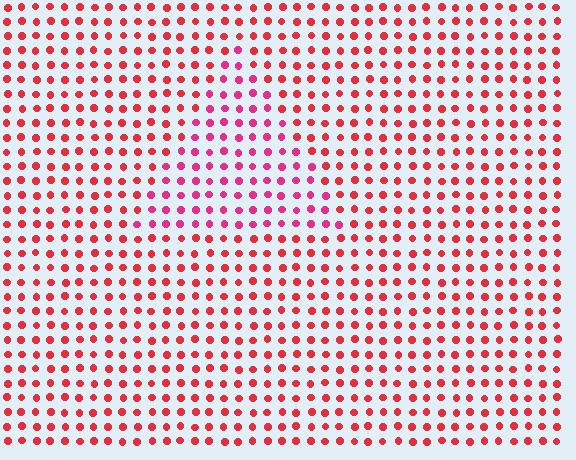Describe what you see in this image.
The image is filled with small red elements in a uniform arrangement. A triangle-shaped region is visible where the elements are tinted to a slightly different hue, forming a subtle color boundary.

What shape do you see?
I see a triangle.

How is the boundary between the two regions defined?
The boundary is defined purely by a slight shift in hue (about 26 degrees). Spacing, size, and orientation are identical on both sides.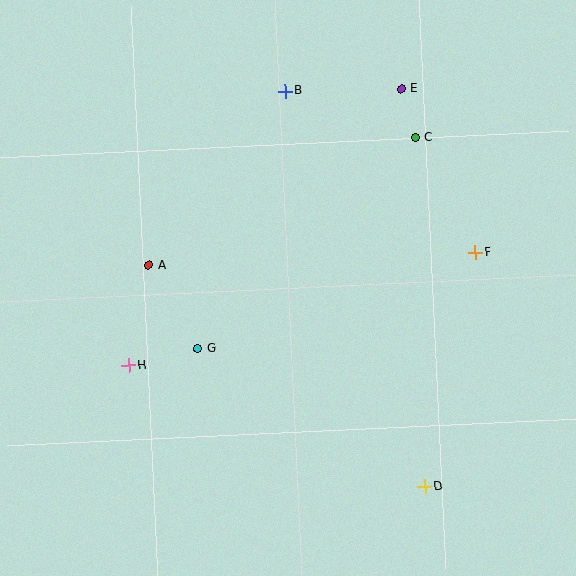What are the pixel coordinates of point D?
Point D is at (425, 487).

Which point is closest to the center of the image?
Point G at (198, 349) is closest to the center.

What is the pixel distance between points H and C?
The distance between H and C is 366 pixels.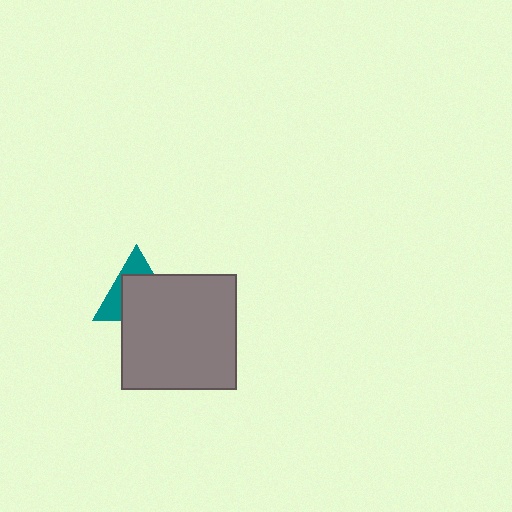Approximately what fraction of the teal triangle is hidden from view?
Roughly 63% of the teal triangle is hidden behind the gray square.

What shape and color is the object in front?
The object in front is a gray square.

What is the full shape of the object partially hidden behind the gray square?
The partially hidden object is a teal triangle.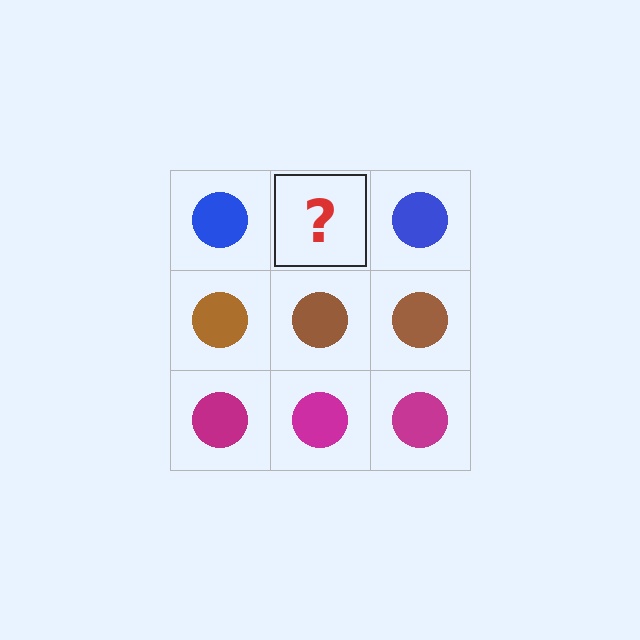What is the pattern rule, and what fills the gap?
The rule is that each row has a consistent color. The gap should be filled with a blue circle.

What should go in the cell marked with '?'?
The missing cell should contain a blue circle.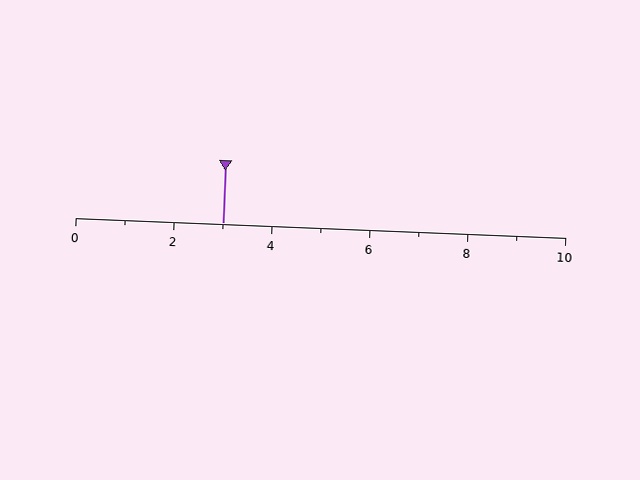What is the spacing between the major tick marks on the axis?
The major ticks are spaced 2 apart.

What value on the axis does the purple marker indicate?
The marker indicates approximately 3.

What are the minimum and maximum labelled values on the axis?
The axis runs from 0 to 10.